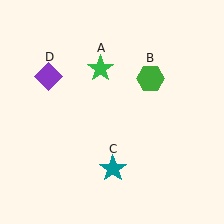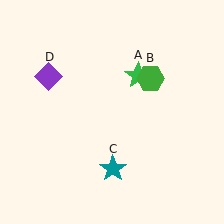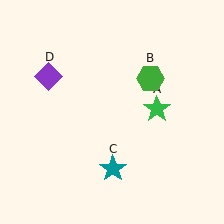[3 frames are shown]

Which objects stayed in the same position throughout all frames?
Green hexagon (object B) and teal star (object C) and purple diamond (object D) remained stationary.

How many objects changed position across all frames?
1 object changed position: green star (object A).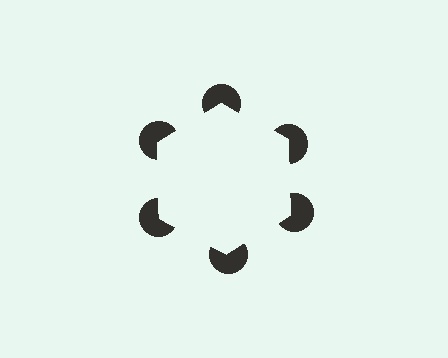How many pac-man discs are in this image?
There are 6 — one at each vertex of the illusory hexagon.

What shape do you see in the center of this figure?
An illusory hexagon — its edges are inferred from the aligned wedge cuts in the pac-man discs, not physically drawn.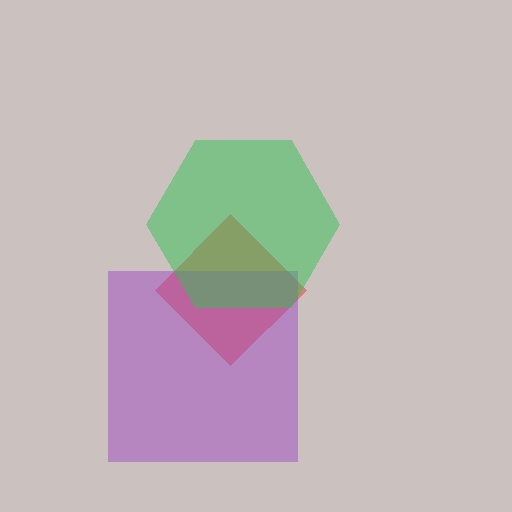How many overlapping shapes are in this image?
There are 3 overlapping shapes in the image.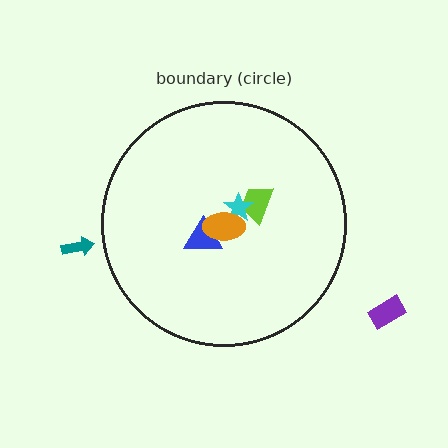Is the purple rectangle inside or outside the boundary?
Outside.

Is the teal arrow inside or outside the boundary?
Outside.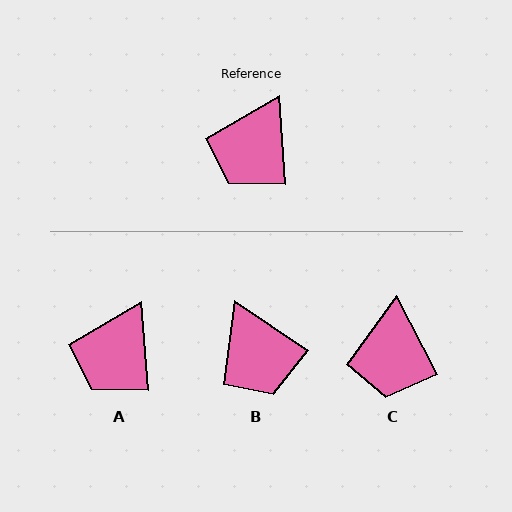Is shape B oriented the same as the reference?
No, it is off by about 52 degrees.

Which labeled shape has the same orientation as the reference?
A.